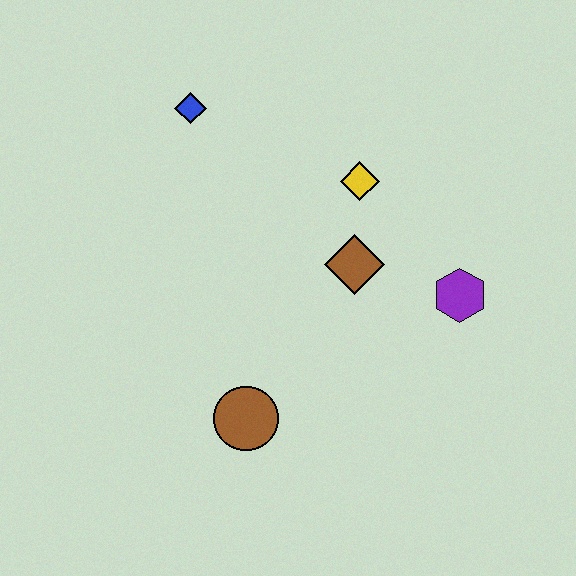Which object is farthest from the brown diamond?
The blue diamond is farthest from the brown diamond.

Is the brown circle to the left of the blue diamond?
No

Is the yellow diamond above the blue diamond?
No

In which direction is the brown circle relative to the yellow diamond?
The brown circle is below the yellow diamond.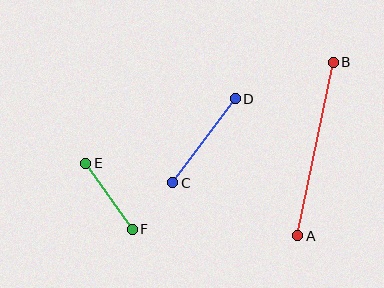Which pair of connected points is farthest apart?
Points A and B are farthest apart.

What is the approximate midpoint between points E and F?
The midpoint is at approximately (109, 196) pixels.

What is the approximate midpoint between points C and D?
The midpoint is at approximately (204, 141) pixels.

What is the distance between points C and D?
The distance is approximately 105 pixels.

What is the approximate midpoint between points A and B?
The midpoint is at approximately (315, 149) pixels.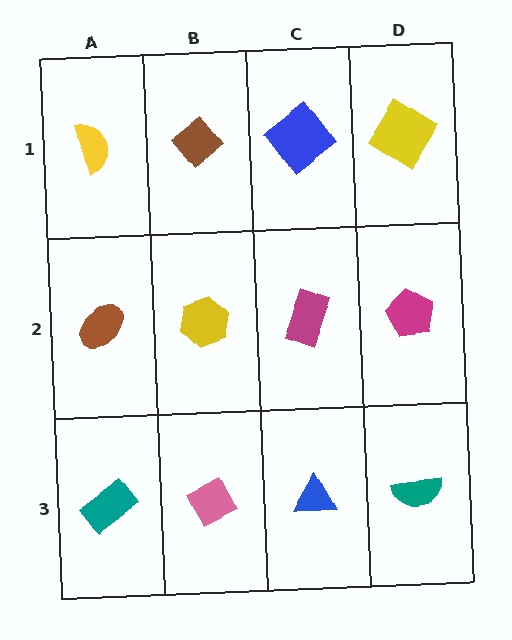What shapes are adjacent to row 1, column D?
A magenta pentagon (row 2, column D), a blue diamond (row 1, column C).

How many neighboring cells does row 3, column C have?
3.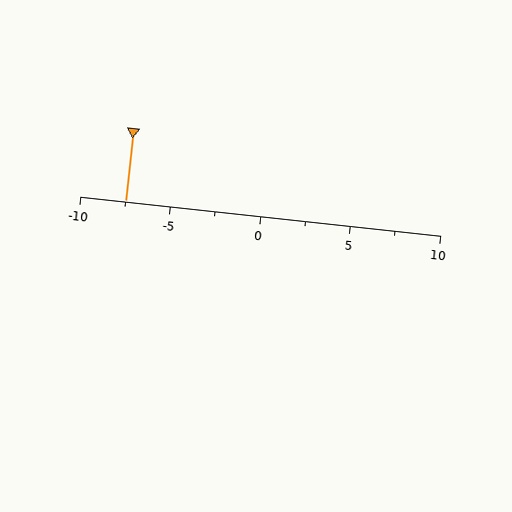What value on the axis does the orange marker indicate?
The marker indicates approximately -7.5.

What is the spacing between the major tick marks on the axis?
The major ticks are spaced 5 apart.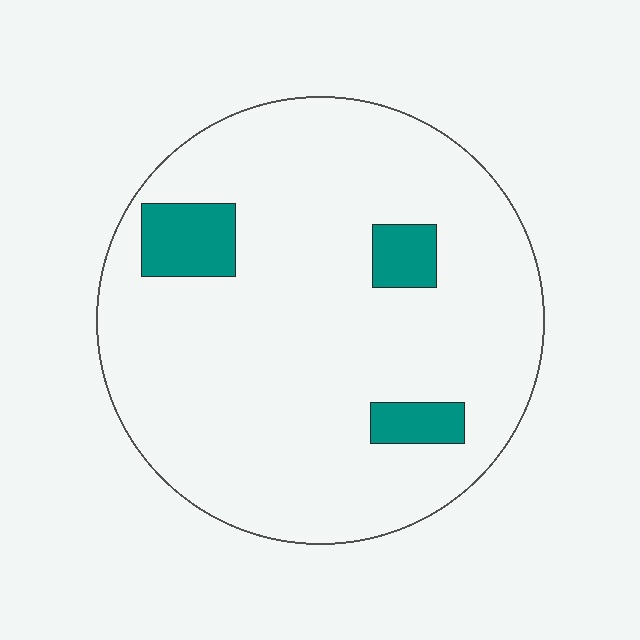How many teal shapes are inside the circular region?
3.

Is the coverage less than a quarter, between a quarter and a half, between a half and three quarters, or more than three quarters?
Less than a quarter.